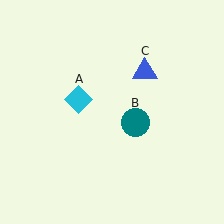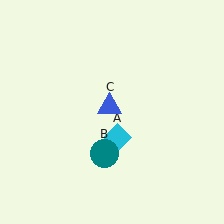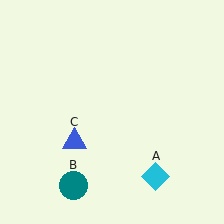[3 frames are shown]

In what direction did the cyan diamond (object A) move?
The cyan diamond (object A) moved down and to the right.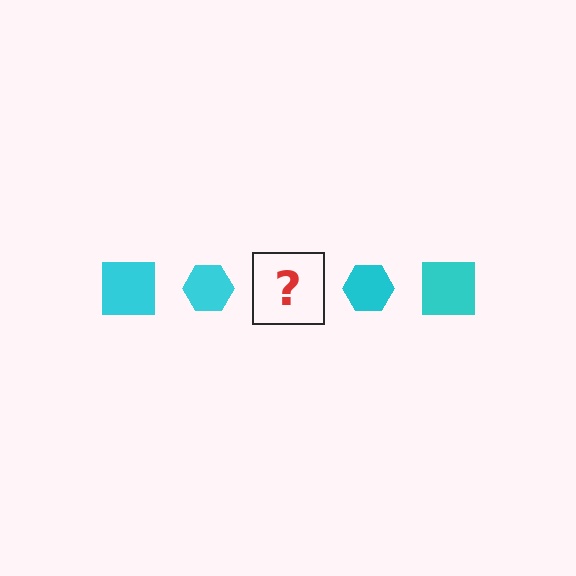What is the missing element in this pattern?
The missing element is a cyan square.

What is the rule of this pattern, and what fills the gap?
The rule is that the pattern cycles through square, hexagon shapes in cyan. The gap should be filled with a cyan square.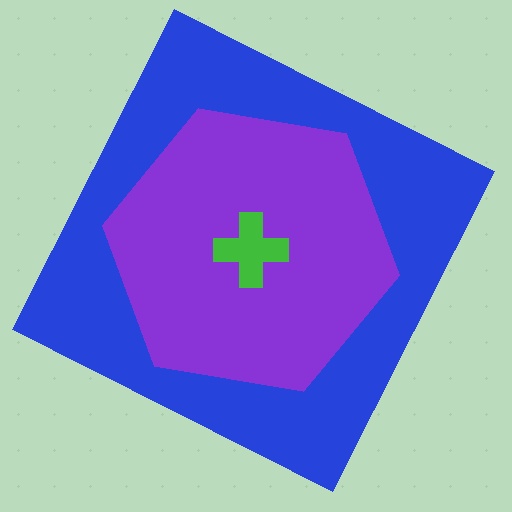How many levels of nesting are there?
3.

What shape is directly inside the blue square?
The purple hexagon.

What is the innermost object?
The green cross.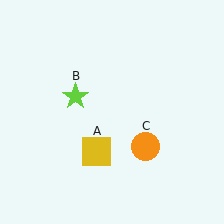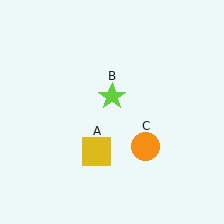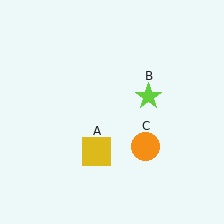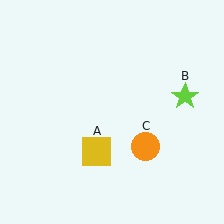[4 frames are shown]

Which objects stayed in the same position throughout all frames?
Yellow square (object A) and orange circle (object C) remained stationary.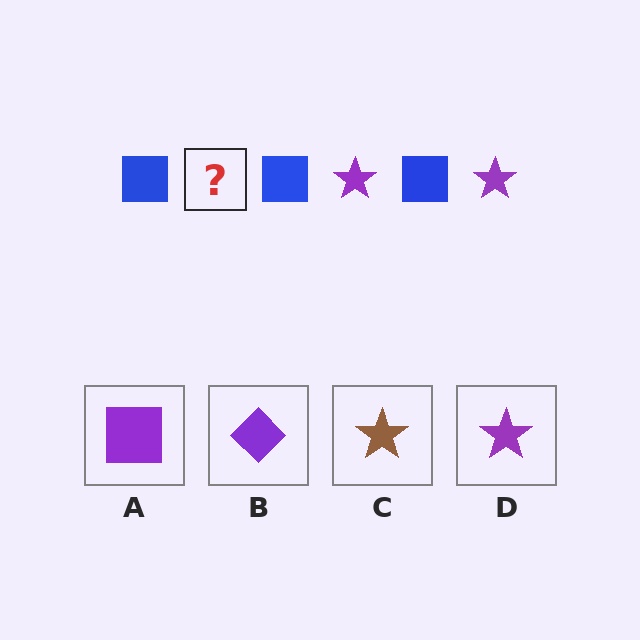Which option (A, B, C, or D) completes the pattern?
D.